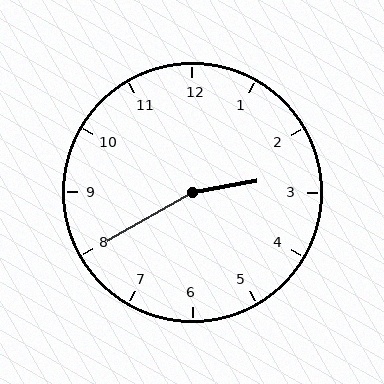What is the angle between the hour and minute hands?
Approximately 160 degrees.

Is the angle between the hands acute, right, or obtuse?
It is obtuse.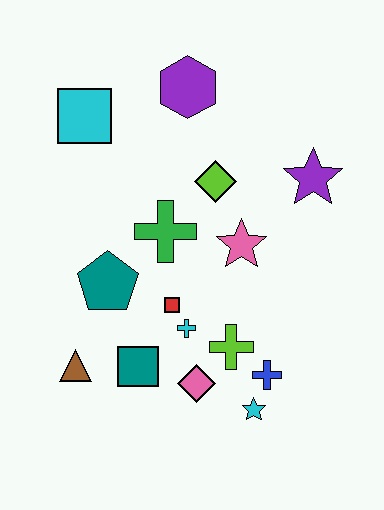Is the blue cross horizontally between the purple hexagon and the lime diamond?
No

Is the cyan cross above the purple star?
No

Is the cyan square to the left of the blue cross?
Yes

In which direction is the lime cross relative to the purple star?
The lime cross is below the purple star.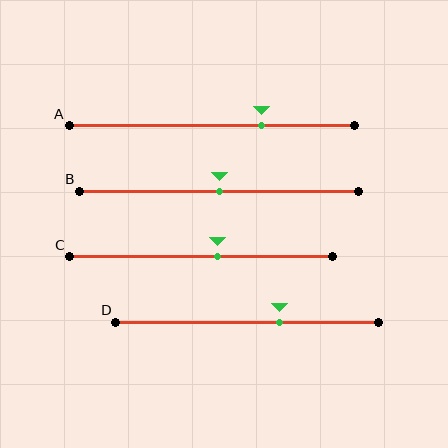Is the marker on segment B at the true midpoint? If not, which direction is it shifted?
Yes, the marker on segment B is at the true midpoint.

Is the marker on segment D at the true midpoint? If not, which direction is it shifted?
No, the marker on segment D is shifted to the right by about 12% of the segment length.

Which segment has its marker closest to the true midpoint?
Segment B has its marker closest to the true midpoint.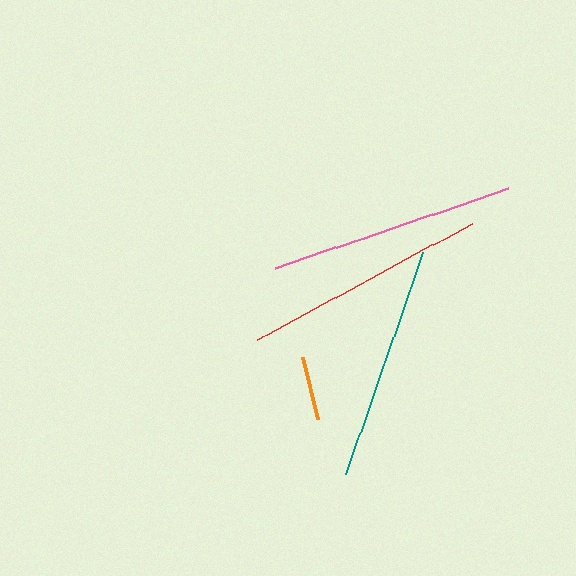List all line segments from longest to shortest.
From longest to shortest: pink, red, teal, orange.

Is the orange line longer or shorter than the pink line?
The pink line is longer than the orange line.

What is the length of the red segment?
The red segment is approximately 244 pixels long.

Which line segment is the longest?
The pink line is the longest at approximately 246 pixels.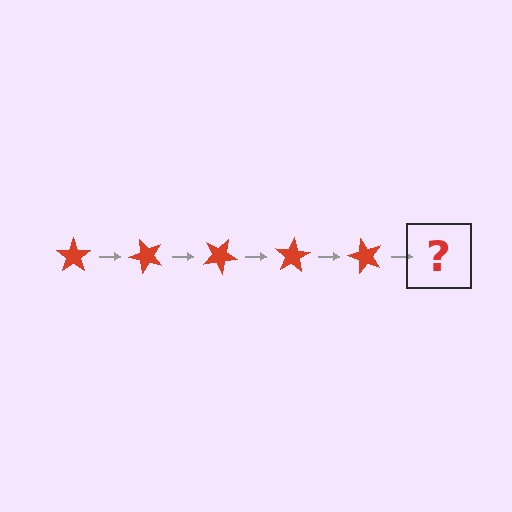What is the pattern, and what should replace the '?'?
The pattern is that the star rotates 50 degrees each step. The '?' should be a red star rotated 250 degrees.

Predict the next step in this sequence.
The next step is a red star rotated 250 degrees.